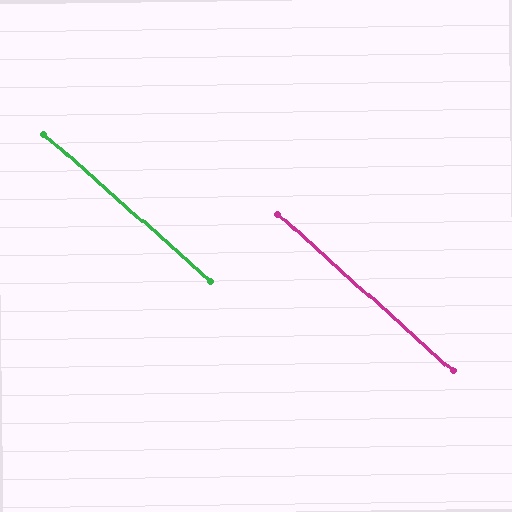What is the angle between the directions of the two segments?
Approximately 0 degrees.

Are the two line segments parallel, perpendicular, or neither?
Parallel — their directions differ by only 0.4°.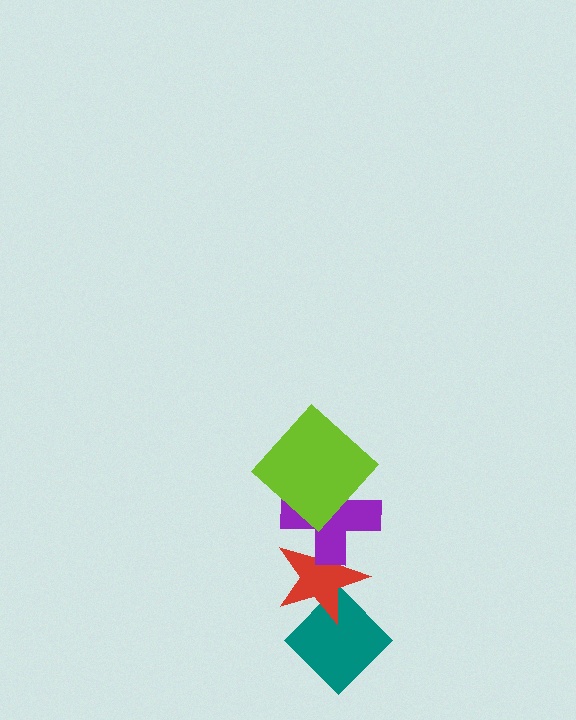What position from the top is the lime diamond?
The lime diamond is 1st from the top.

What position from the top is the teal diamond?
The teal diamond is 4th from the top.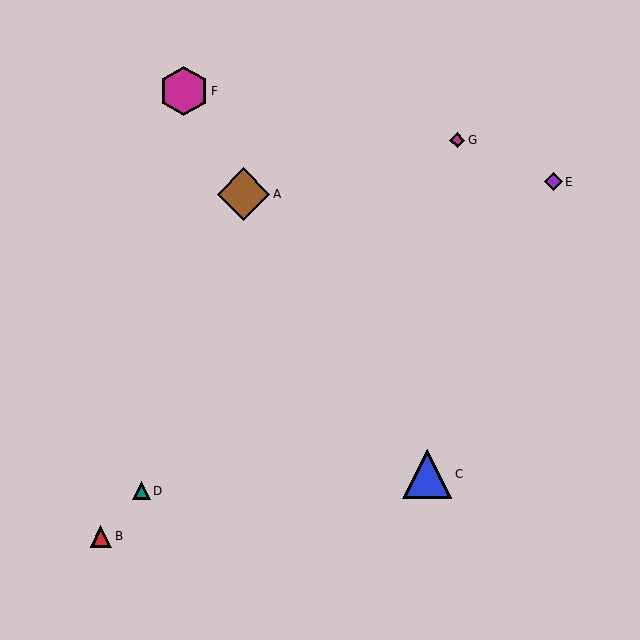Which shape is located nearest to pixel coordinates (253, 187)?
The brown diamond (labeled A) at (244, 194) is nearest to that location.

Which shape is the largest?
The brown diamond (labeled A) is the largest.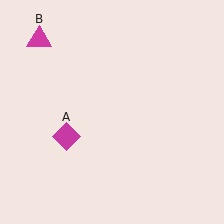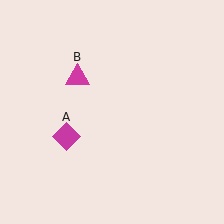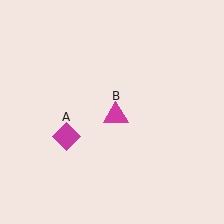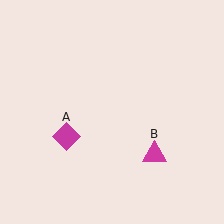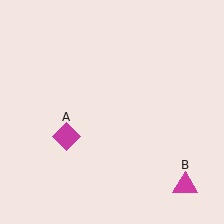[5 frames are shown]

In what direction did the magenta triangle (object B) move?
The magenta triangle (object B) moved down and to the right.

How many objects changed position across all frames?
1 object changed position: magenta triangle (object B).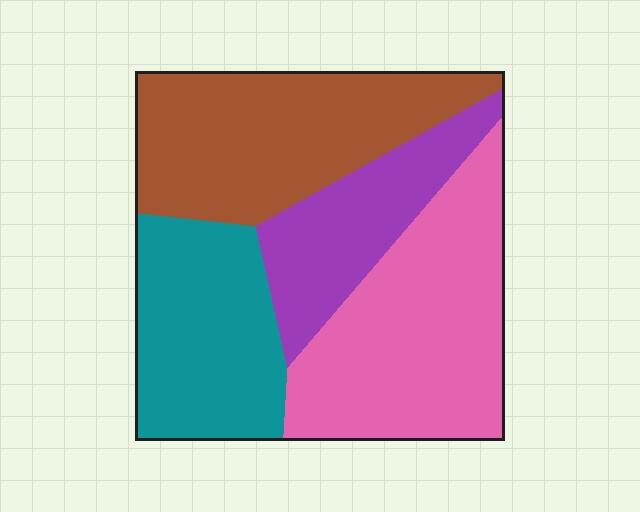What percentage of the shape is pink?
Pink covers about 30% of the shape.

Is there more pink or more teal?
Pink.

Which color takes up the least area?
Purple, at roughly 15%.